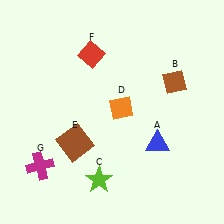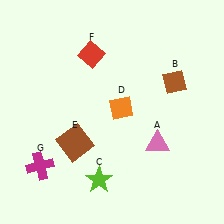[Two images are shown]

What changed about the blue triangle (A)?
In Image 1, A is blue. In Image 2, it changed to pink.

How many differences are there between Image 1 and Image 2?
There is 1 difference between the two images.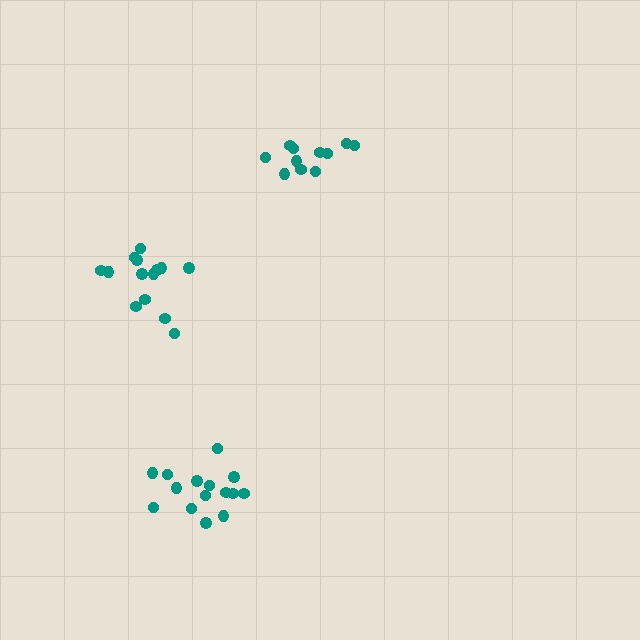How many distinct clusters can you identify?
There are 3 distinct clusters.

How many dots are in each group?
Group 1: 14 dots, Group 2: 15 dots, Group 3: 11 dots (40 total).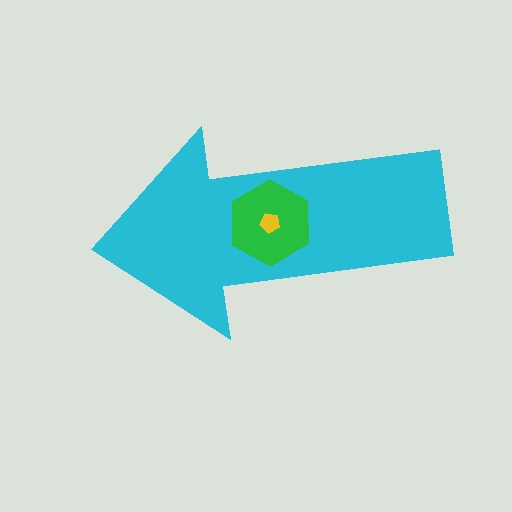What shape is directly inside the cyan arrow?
The green hexagon.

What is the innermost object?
The yellow pentagon.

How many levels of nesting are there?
3.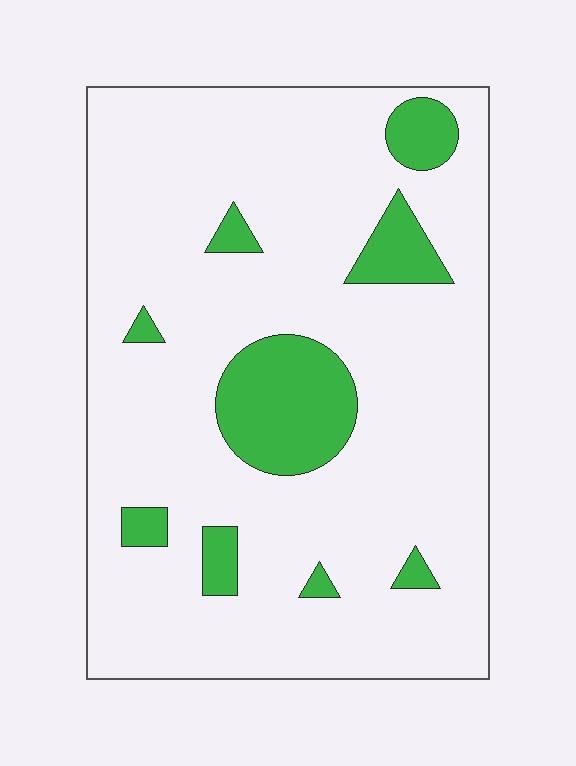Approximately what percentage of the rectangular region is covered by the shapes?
Approximately 15%.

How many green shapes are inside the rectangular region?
9.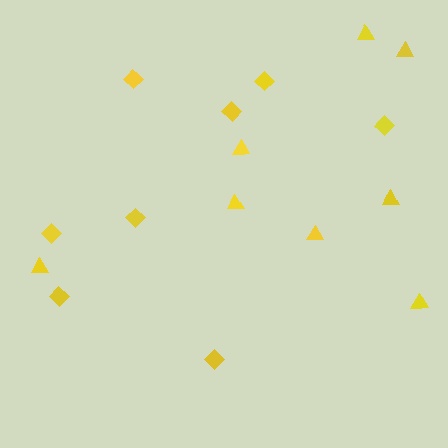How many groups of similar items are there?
There are 2 groups: one group of diamonds (8) and one group of triangles (8).